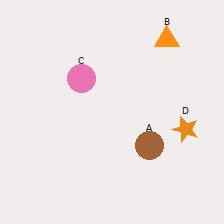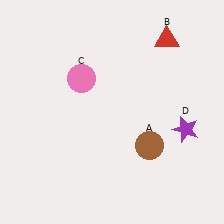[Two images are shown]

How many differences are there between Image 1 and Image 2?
There are 2 differences between the two images.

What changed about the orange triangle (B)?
In Image 1, B is orange. In Image 2, it changed to red.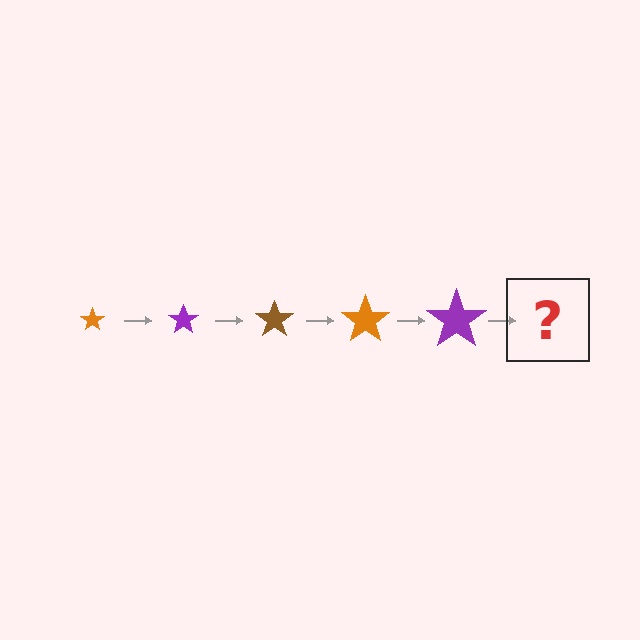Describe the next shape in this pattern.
It should be a brown star, larger than the previous one.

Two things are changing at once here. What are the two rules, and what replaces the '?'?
The two rules are that the star grows larger each step and the color cycles through orange, purple, and brown. The '?' should be a brown star, larger than the previous one.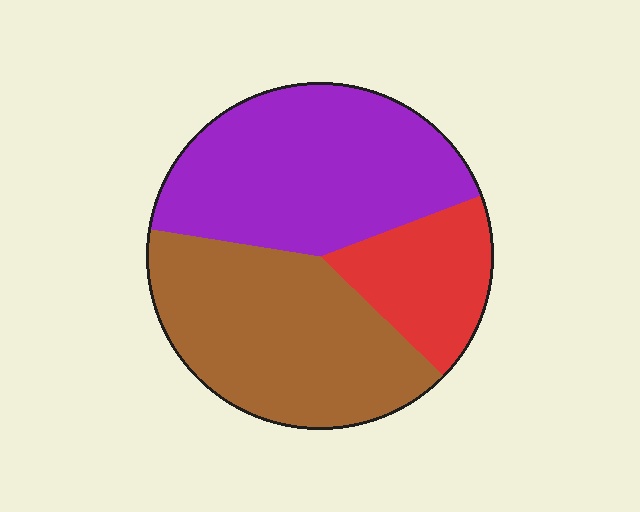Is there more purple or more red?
Purple.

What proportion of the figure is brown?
Brown takes up about two fifths (2/5) of the figure.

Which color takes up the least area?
Red, at roughly 20%.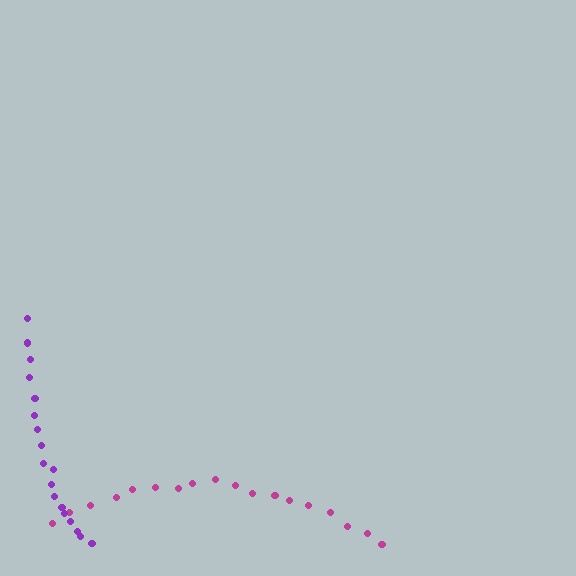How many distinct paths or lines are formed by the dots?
There are 2 distinct paths.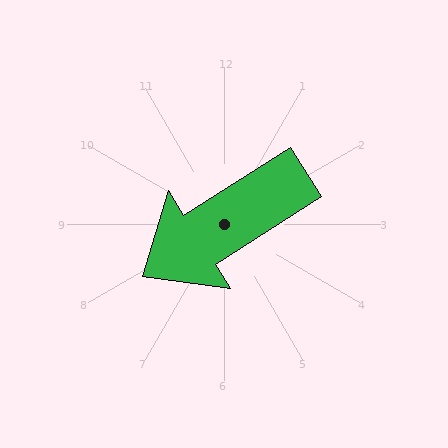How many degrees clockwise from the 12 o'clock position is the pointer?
Approximately 237 degrees.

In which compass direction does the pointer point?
Southwest.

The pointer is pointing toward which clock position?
Roughly 8 o'clock.